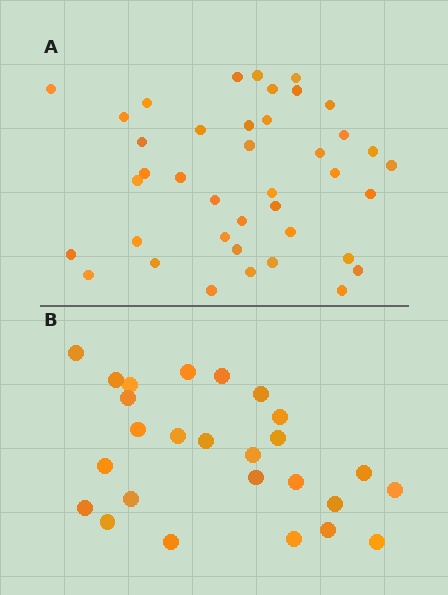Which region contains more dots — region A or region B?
Region A (the top region) has more dots.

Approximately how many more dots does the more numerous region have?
Region A has approximately 15 more dots than region B.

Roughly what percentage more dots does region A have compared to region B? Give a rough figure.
About 55% more.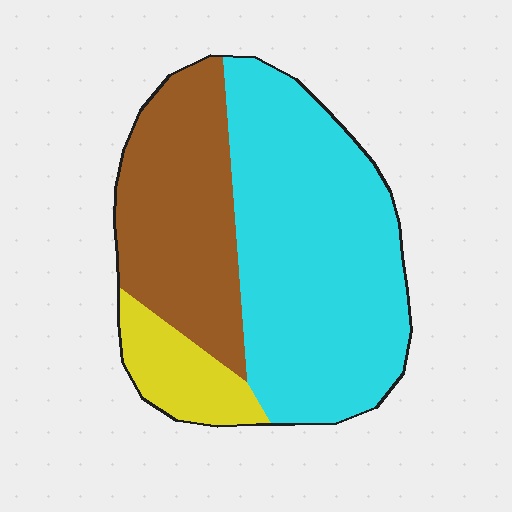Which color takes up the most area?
Cyan, at roughly 55%.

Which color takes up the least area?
Yellow, at roughly 10%.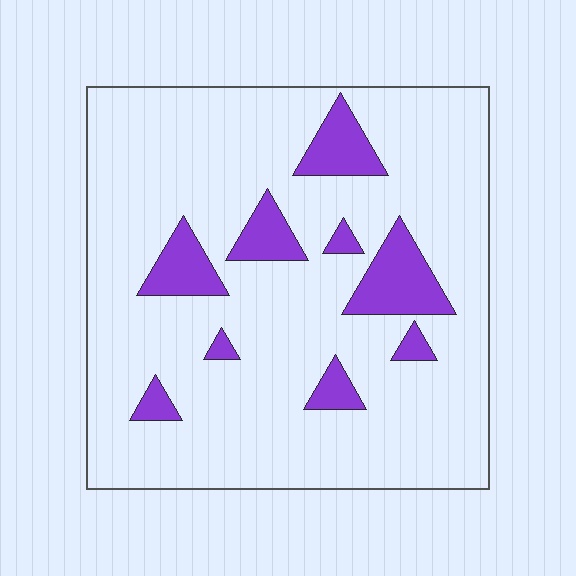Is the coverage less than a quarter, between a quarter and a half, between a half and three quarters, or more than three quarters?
Less than a quarter.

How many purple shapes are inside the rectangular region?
9.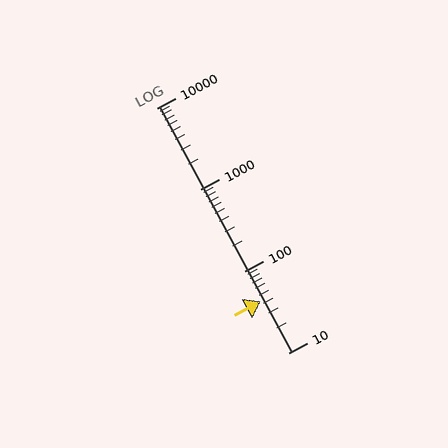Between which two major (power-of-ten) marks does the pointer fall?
The pointer is between 10 and 100.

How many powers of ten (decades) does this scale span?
The scale spans 3 decades, from 10 to 10000.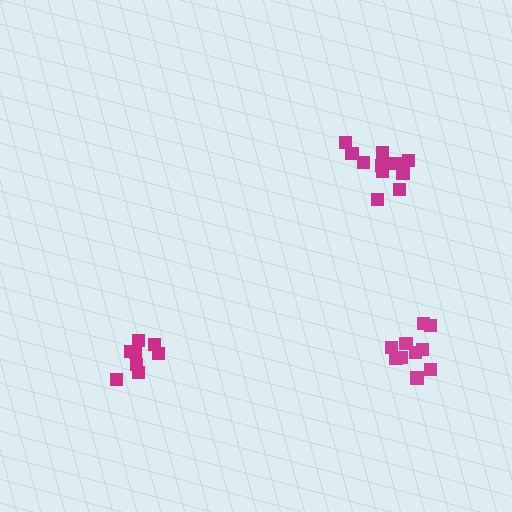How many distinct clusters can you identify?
There are 3 distinct clusters.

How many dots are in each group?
Group 1: 11 dots, Group 2: 10 dots, Group 3: 8 dots (29 total).